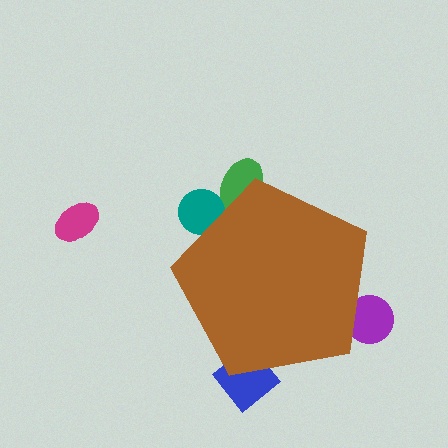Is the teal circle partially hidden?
Yes, the teal circle is partially hidden behind the brown pentagon.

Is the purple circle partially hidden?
Yes, the purple circle is partially hidden behind the brown pentagon.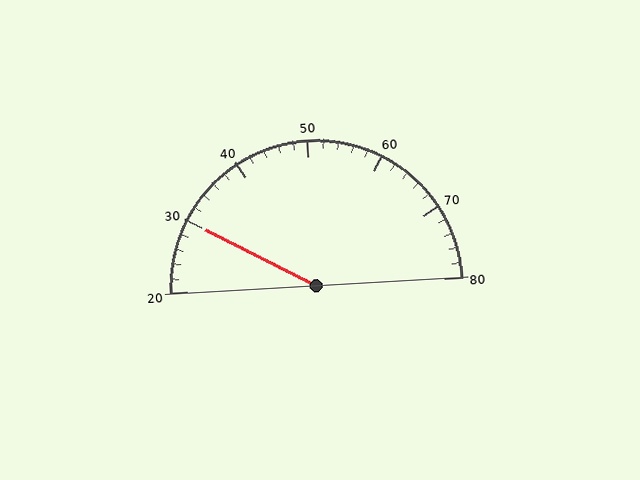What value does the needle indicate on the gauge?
The needle indicates approximately 30.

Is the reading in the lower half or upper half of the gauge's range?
The reading is in the lower half of the range (20 to 80).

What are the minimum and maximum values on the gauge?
The gauge ranges from 20 to 80.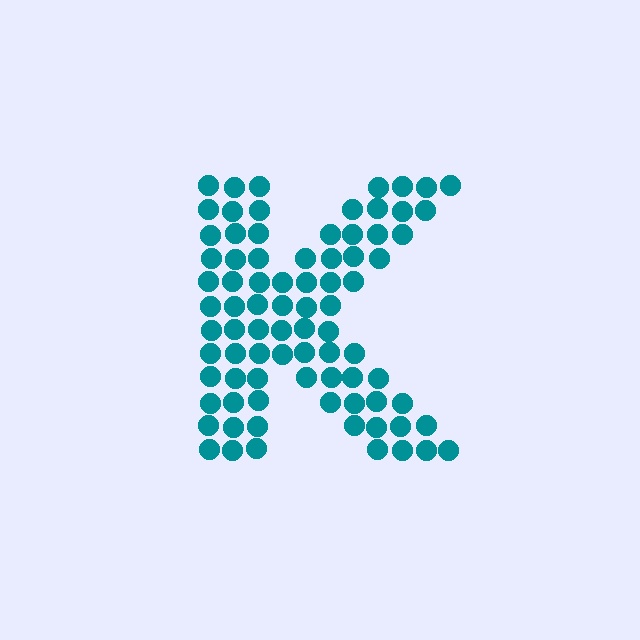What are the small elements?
The small elements are circles.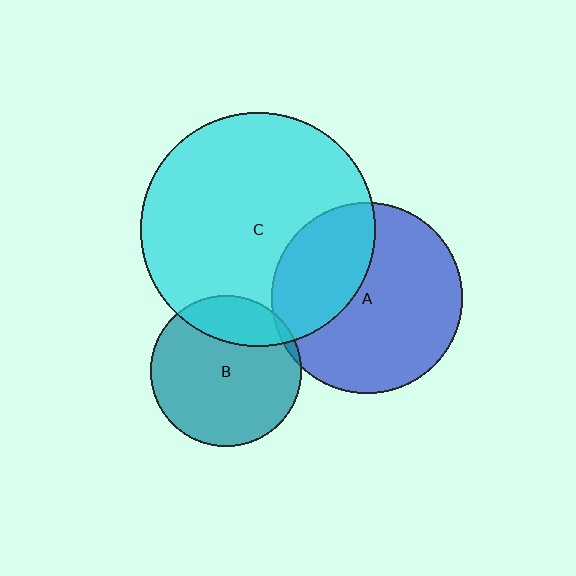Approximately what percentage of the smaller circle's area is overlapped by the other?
Approximately 5%.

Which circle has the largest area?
Circle C (cyan).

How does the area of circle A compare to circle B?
Approximately 1.6 times.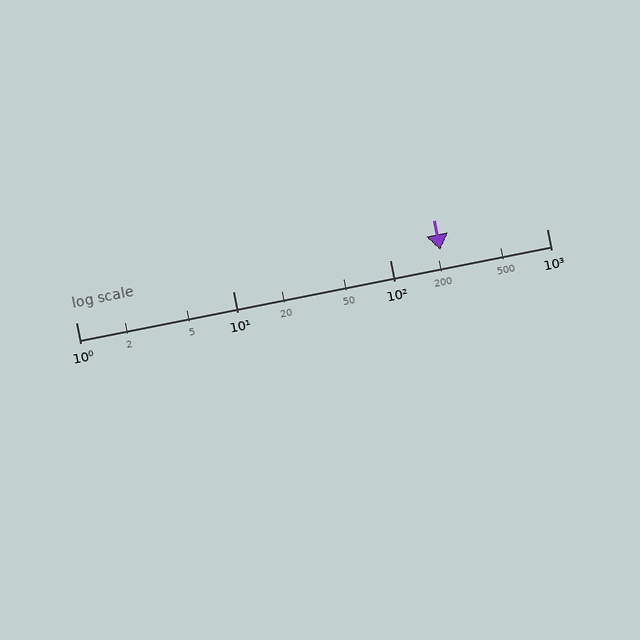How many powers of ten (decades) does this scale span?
The scale spans 3 decades, from 1 to 1000.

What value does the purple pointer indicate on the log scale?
The pointer indicates approximately 210.